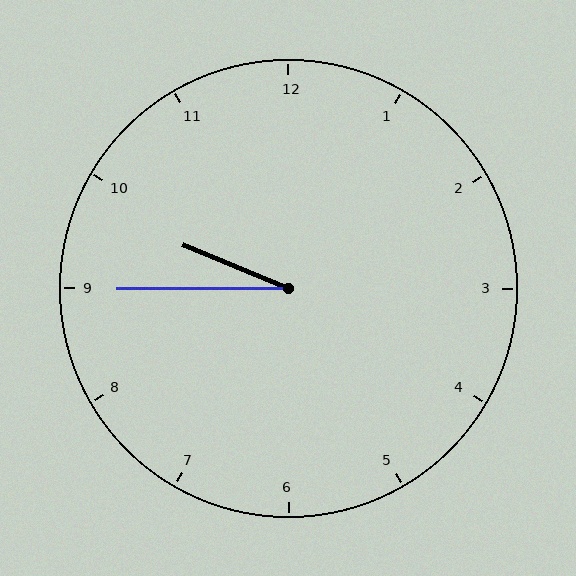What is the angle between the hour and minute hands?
Approximately 22 degrees.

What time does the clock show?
9:45.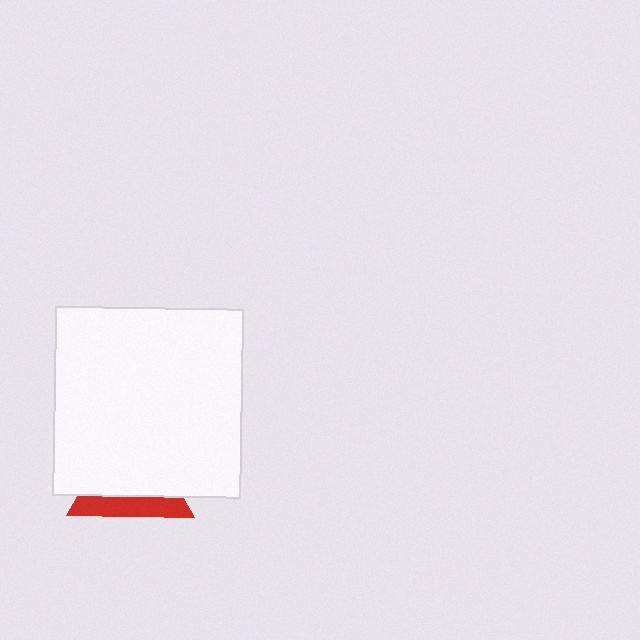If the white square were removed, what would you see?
You would see the complete red triangle.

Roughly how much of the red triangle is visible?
A small part of it is visible (roughly 33%).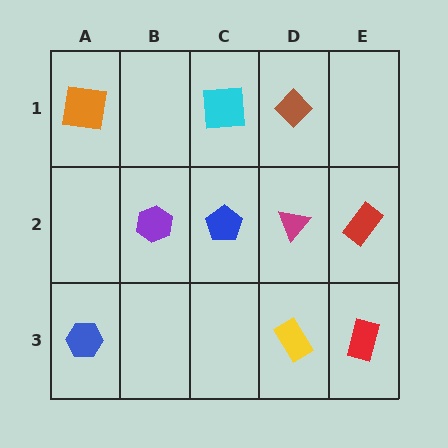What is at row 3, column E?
A red rectangle.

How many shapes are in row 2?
4 shapes.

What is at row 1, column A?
An orange square.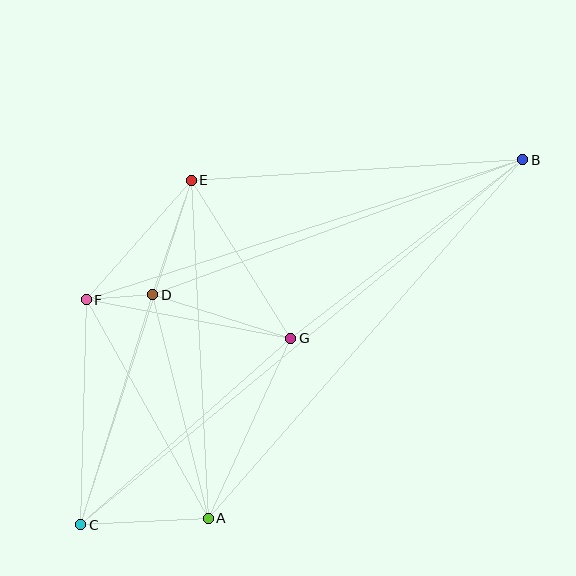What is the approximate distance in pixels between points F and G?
The distance between F and G is approximately 208 pixels.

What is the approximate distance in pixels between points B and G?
The distance between B and G is approximately 293 pixels.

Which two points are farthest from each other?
Points B and C are farthest from each other.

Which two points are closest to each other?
Points D and F are closest to each other.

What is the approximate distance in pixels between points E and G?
The distance between E and G is approximately 186 pixels.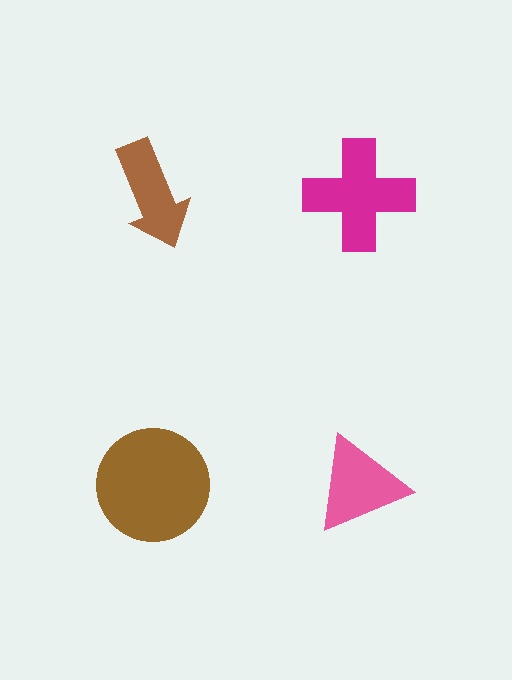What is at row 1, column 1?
A brown arrow.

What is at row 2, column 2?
A pink triangle.